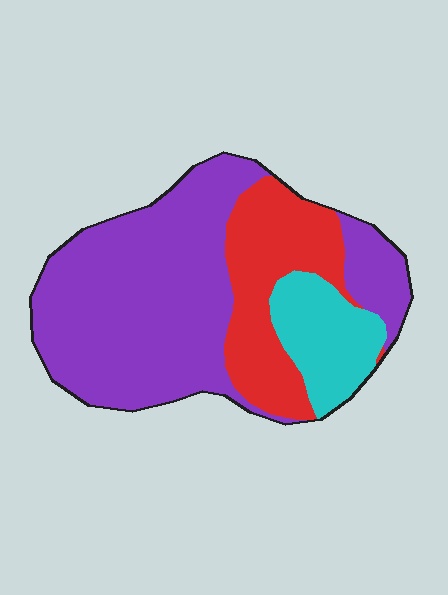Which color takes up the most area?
Purple, at roughly 60%.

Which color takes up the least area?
Cyan, at roughly 15%.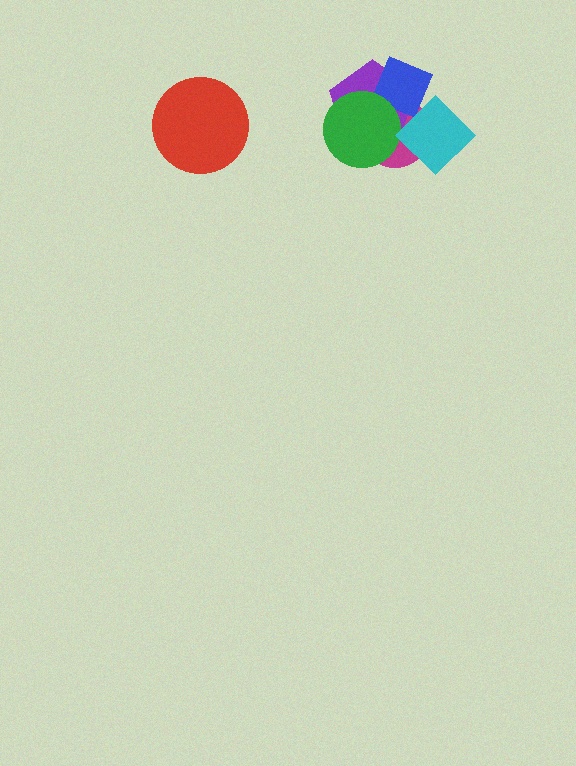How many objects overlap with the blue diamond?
4 objects overlap with the blue diamond.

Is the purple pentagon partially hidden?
Yes, it is partially covered by another shape.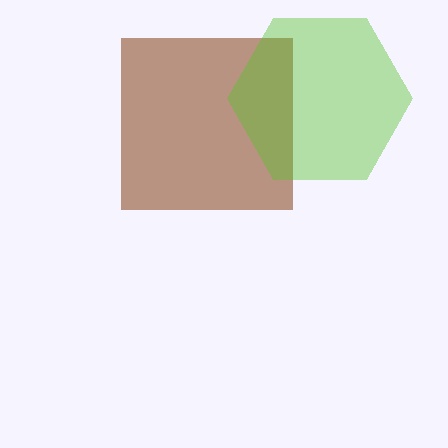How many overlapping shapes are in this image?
There are 2 overlapping shapes in the image.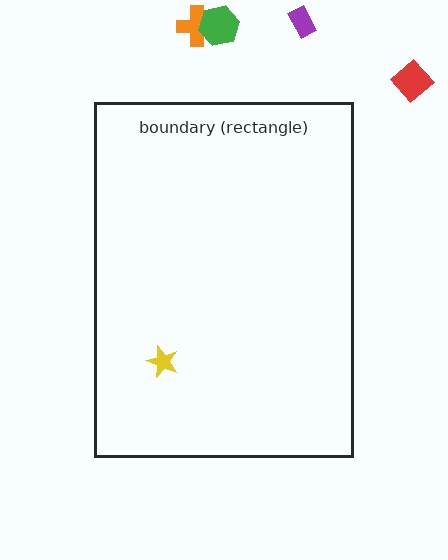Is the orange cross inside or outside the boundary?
Outside.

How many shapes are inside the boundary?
1 inside, 4 outside.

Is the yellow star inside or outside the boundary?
Inside.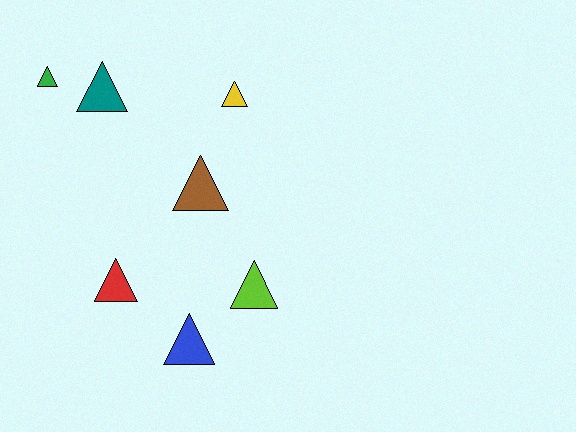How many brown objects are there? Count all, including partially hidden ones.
There is 1 brown object.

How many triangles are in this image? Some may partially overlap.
There are 7 triangles.